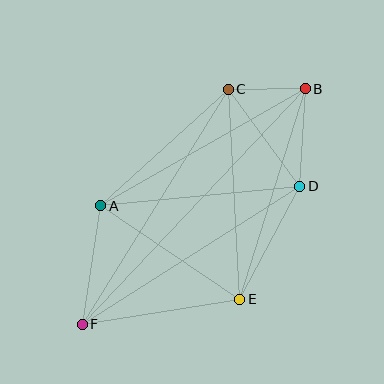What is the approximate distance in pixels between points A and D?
The distance between A and D is approximately 200 pixels.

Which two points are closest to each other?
Points B and C are closest to each other.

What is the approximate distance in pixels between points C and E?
The distance between C and E is approximately 211 pixels.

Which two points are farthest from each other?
Points B and F are farthest from each other.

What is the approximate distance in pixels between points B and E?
The distance between B and E is approximately 221 pixels.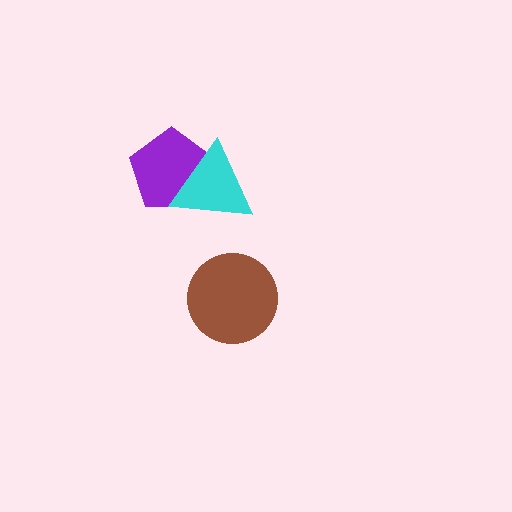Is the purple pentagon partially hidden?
Yes, it is partially covered by another shape.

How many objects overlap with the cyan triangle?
1 object overlaps with the cyan triangle.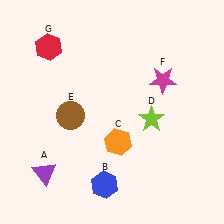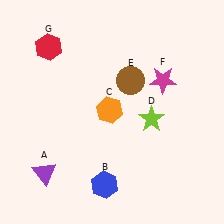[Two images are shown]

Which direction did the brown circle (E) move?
The brown circle (E) moved right.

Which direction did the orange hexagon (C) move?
The orange hexagon (C) moved up.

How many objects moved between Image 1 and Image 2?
2 objects moved between the two images.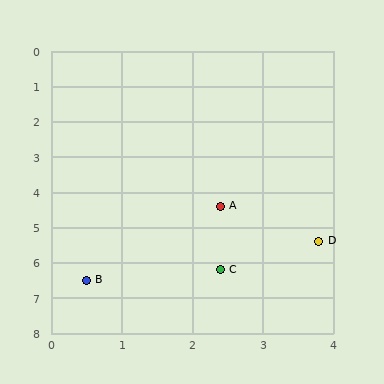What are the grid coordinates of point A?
Point A is at approximately (2.4, 4.4).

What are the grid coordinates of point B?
Point B is at approximately (0.5, 6.5).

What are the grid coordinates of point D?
Point D is at approximately (3.8, 5.4).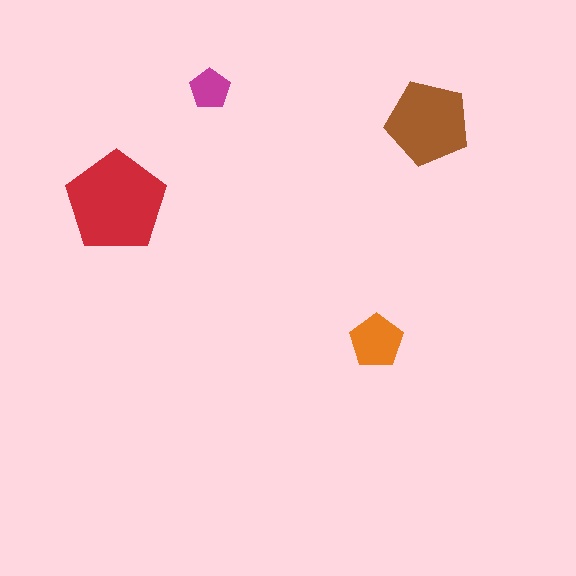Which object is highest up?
The magenta pentagon is topmost.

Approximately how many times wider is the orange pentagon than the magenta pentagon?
About 1.5 times wider.